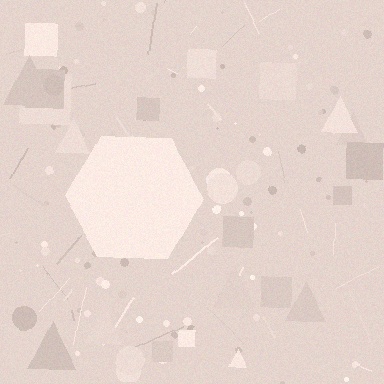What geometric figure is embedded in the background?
A hexagon is embedded in the background.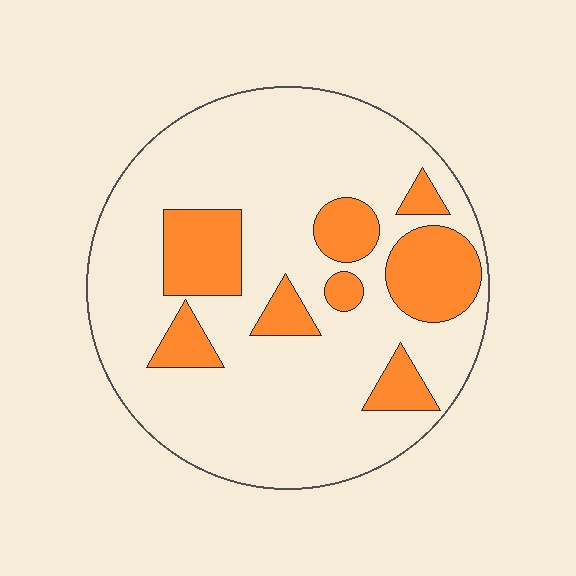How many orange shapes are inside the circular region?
8.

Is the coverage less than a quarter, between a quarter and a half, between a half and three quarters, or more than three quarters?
Less than a quarter.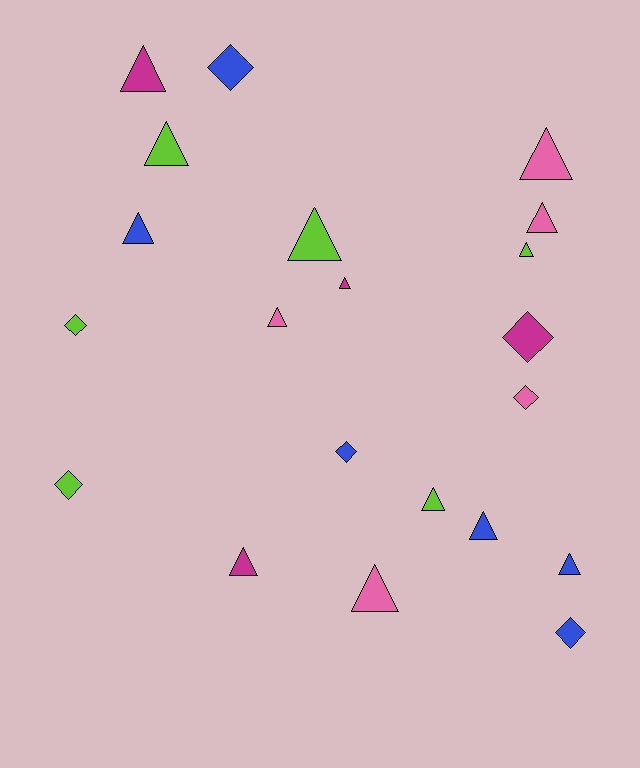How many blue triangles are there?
There are 3 blue triangles.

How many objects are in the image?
There are 21 objects.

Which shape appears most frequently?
Triangle, with 14 objects.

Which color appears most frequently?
Lime, with 6 objects.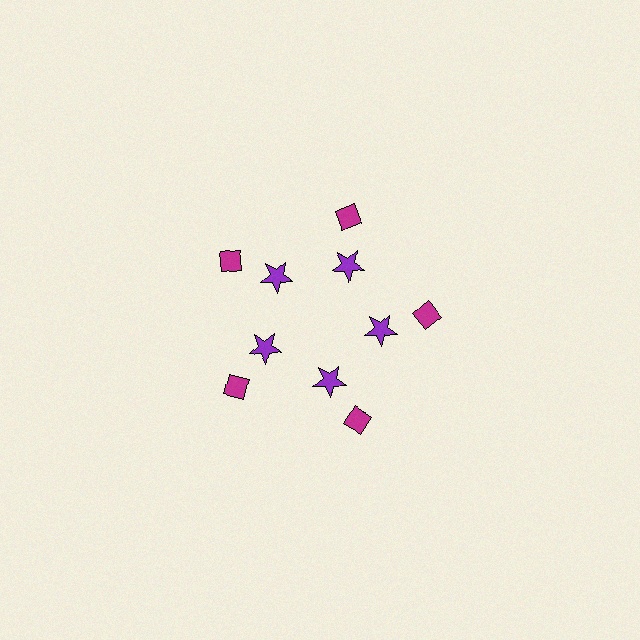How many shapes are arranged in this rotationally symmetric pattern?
There are 10 shapes, arranged in 5 groups of 2.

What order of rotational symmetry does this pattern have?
This pattern has 5-fold rotational symmetry.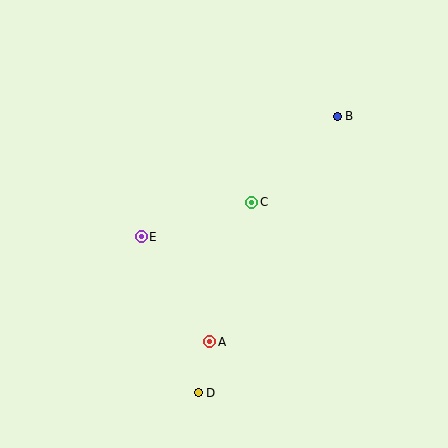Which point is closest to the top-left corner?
Point E is closest to the top-left corner.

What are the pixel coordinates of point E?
Point E is at (141, 237).